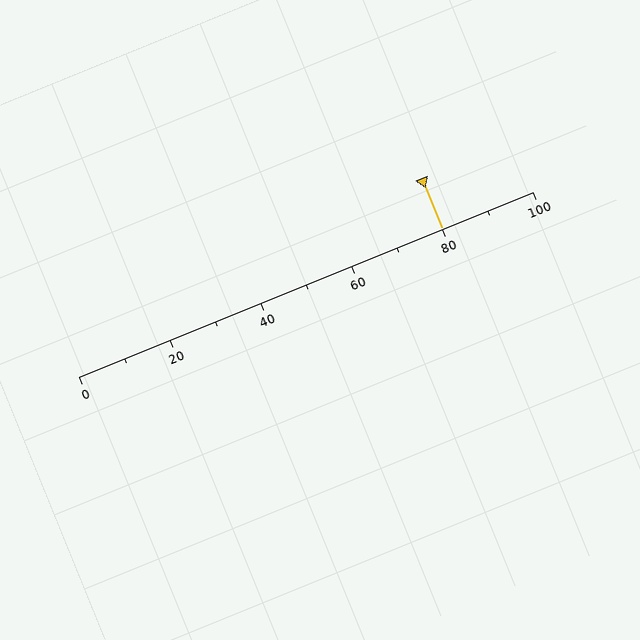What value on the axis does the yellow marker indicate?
The marker indicates approximately 80.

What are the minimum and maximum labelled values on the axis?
The axis runs from 0 to 100.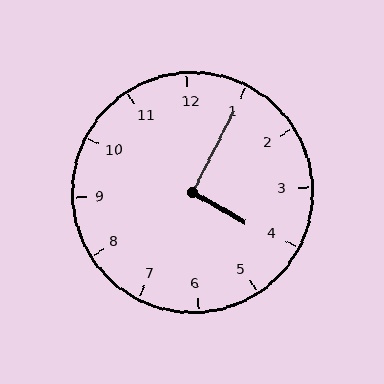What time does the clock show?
4:05.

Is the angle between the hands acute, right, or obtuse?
It is right.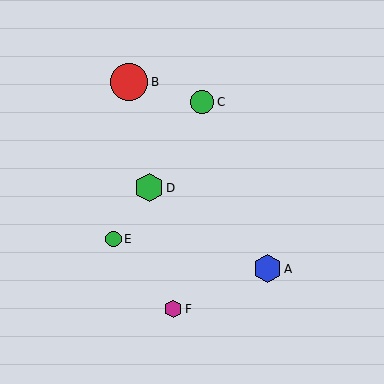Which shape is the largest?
The red circle (labeled B) is the largest.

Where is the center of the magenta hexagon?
The center of the magenta hexagon is at (173, 309).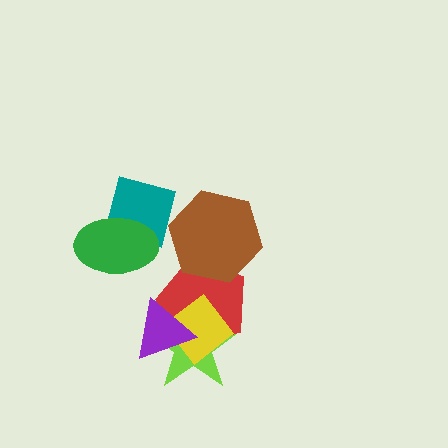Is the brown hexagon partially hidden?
No, no other shape covers it.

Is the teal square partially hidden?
Yes, it is partially covered by another shape.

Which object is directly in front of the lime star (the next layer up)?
The red pentagon is directly in front of the lime star.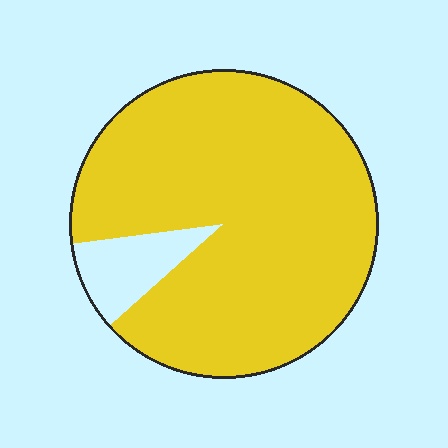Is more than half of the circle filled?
Yes.